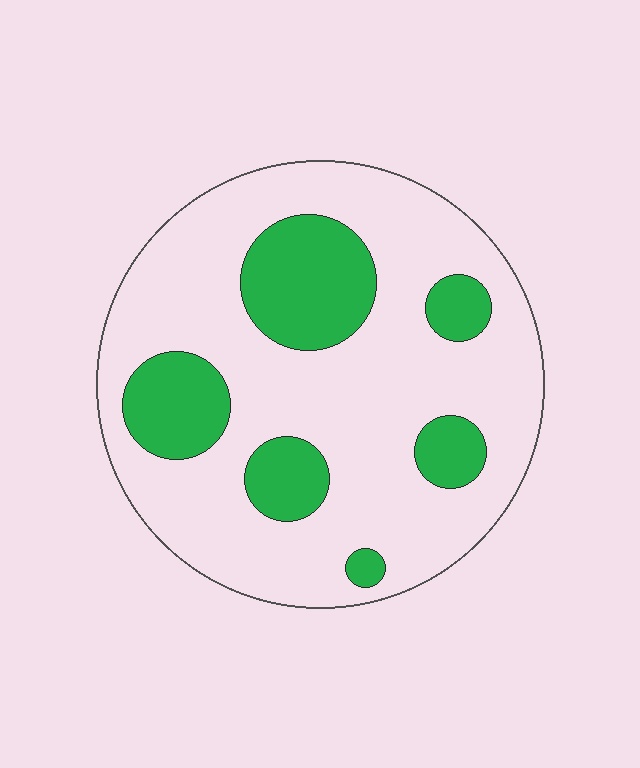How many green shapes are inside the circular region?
6.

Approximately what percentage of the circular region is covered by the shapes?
Approximately 25%.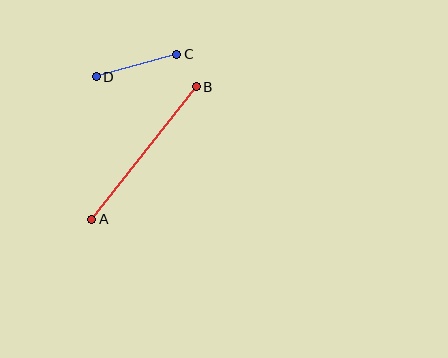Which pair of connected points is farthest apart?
Points A and B are farthest apart.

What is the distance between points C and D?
The distance is approximately 83 pixels.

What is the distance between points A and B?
The distance is approximately 169 pixels.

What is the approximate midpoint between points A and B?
The midpoint is at approximately (144, 153) pixels.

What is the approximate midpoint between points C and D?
The midpoint is at approximately (136, 66) pixels.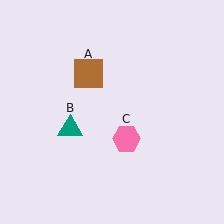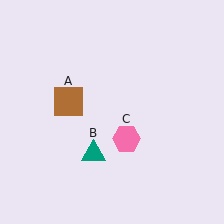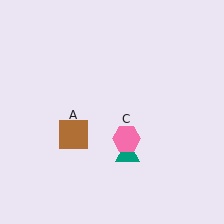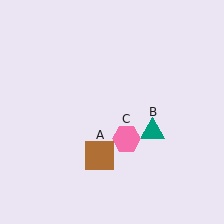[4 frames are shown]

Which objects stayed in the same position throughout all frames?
Pink hexagon (object C) remained stationary.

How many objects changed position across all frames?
2 objects changed position: brown square (object A), teal triangle (object B).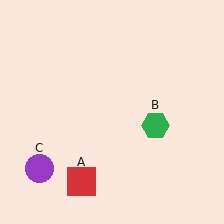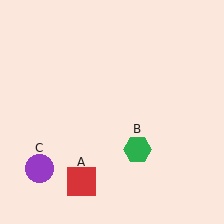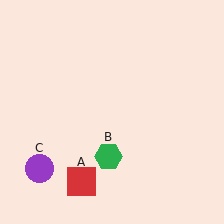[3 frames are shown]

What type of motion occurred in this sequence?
The green hexagon (object B) rotated clockwise around the center of the scene.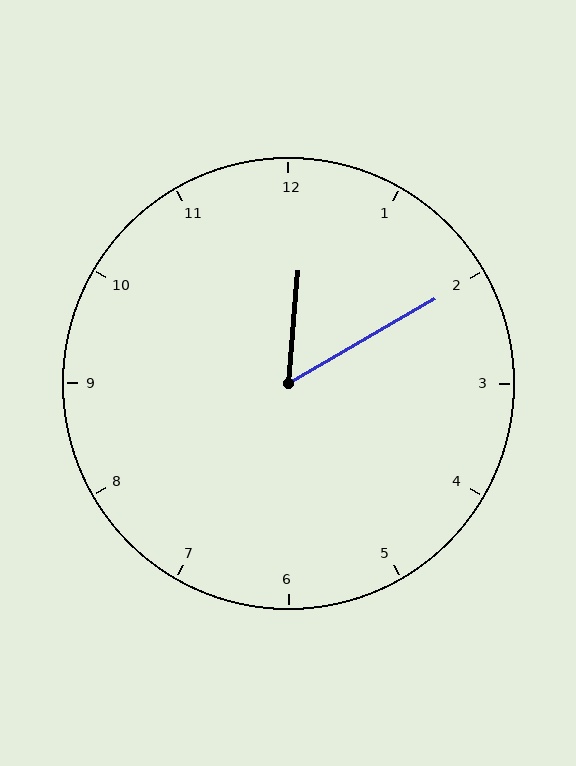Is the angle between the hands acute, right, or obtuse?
It is acute.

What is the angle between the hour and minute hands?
Approximately 55 degrees.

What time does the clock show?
12:10.